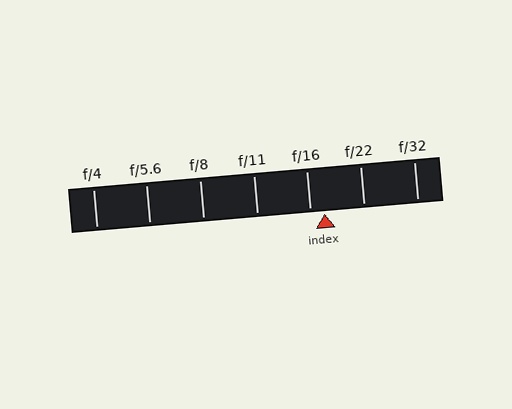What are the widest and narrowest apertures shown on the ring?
The widest aperture shown is f/4 and the narrowest is f/32.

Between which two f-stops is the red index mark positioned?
The index mark is between f/16 and f/22.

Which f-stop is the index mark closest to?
The index mark is closest to f/16.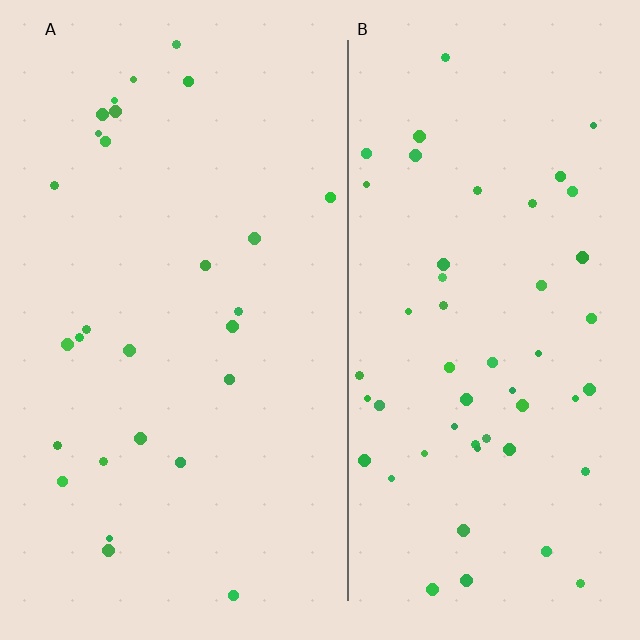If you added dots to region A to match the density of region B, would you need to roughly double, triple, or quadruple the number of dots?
Approximately double.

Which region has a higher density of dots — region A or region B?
B (the right).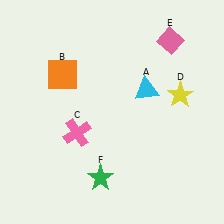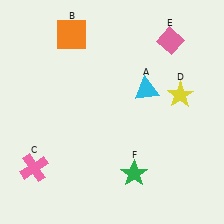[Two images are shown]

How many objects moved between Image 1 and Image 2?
3 objects moved between the two images.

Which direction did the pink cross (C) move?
The pink cross (C) moved left.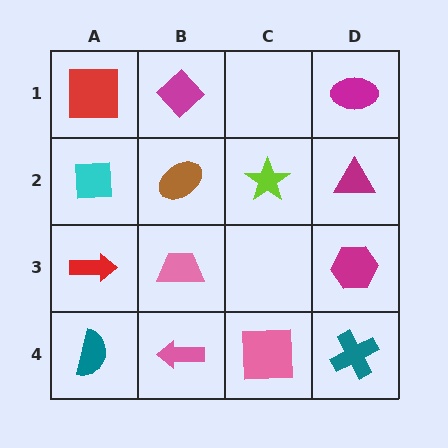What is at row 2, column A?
A cyan square.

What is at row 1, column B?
A magenta diamond.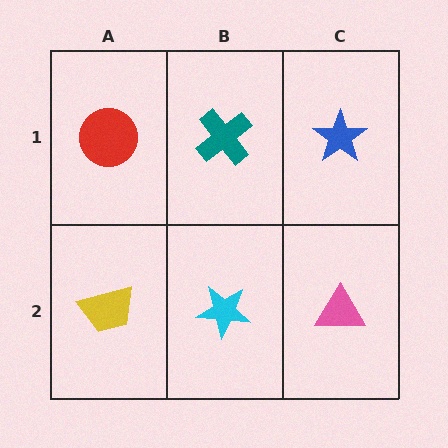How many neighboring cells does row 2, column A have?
2.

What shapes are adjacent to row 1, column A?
A yellow trapezoid (row 2, column A), a teal cross (row 1, column B).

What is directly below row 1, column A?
A yellow trapezoid.